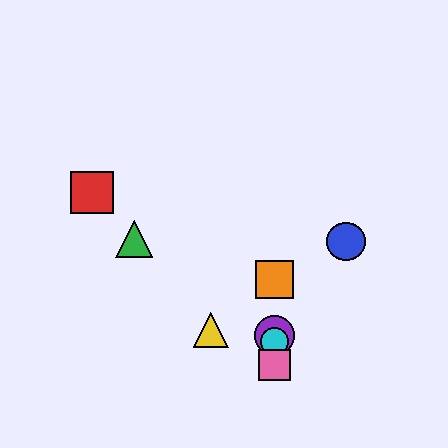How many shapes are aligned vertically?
4 shapes (the purple circle, the orange square, the cyan circle, the pink square) are aligned vertically.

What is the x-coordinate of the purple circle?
The purple circle is at x≈274.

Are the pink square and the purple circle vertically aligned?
Yes, both are at x≈274.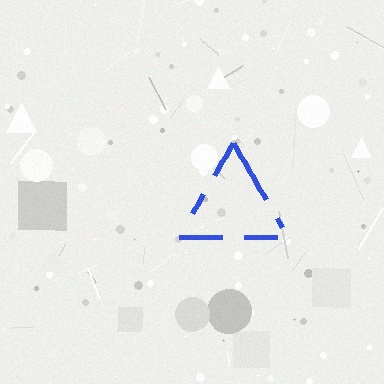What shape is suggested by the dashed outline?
The dashed outline suggests a triangle.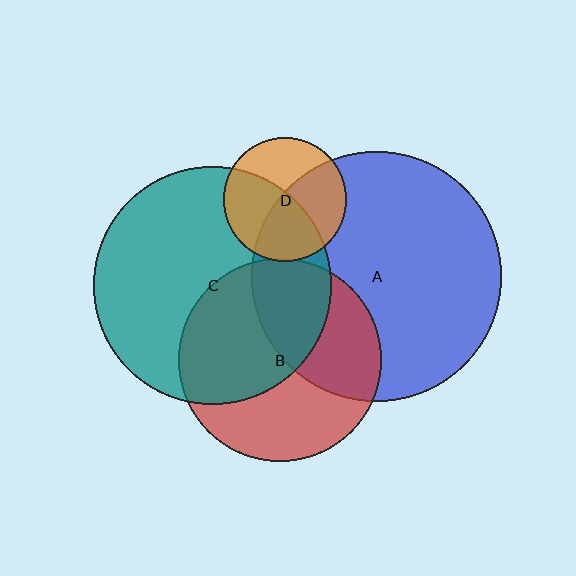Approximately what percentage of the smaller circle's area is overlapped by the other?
Approximately 40%.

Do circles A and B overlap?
Yes.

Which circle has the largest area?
Circle A (blue).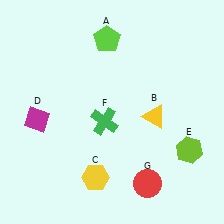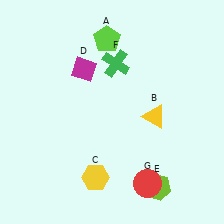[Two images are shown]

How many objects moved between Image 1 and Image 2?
3 objects moved between the two images.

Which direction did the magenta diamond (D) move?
The magenta diamond (D) moved up.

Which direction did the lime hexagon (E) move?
The lime hexagon (E) moved down.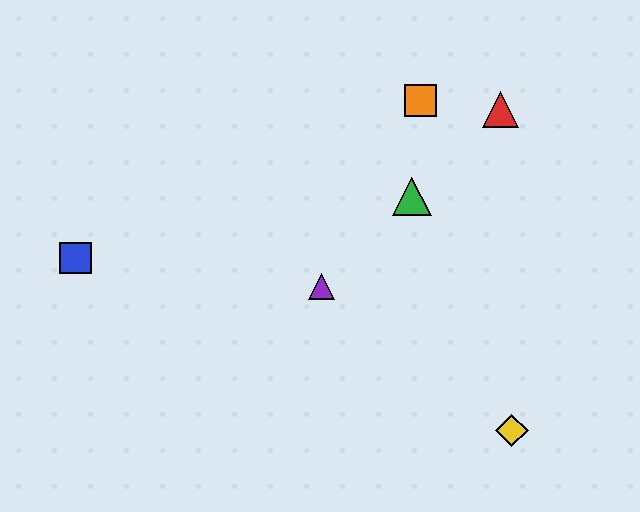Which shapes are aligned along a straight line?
The red triangle, the green triangle, the purple triangle are aligned along a straight line.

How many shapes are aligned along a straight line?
3 shapes (the red triangle, the green triangle, the purple triangle) are aligned along a straight line.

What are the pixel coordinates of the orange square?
The orange square is at (420, 101).